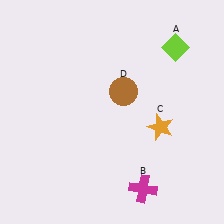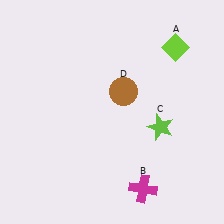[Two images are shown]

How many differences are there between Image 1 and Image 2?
There is 1 difference between the two images.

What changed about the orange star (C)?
In Image 1, C is orange. In Image 2, it changed to lime.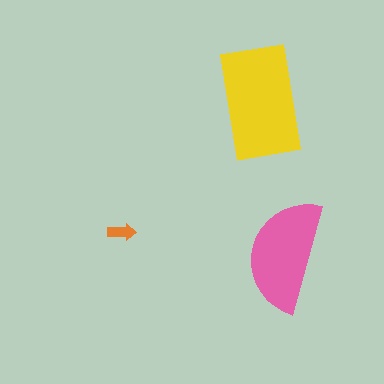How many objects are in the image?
There are 3 objects in the image.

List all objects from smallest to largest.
The orange arrow, the pink semicircle, the yellow rectangle.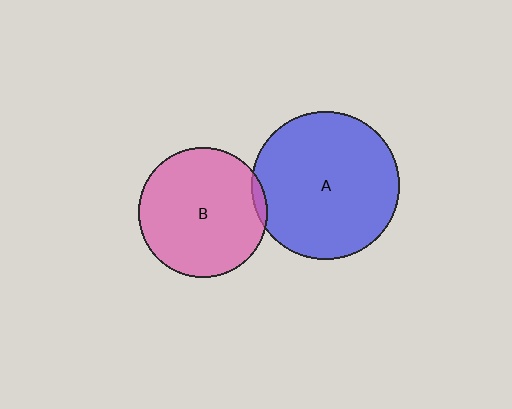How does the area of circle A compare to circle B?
Approximately 1.3 times.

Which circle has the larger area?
Circle A (blue).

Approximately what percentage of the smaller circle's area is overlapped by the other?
Approximately 5%.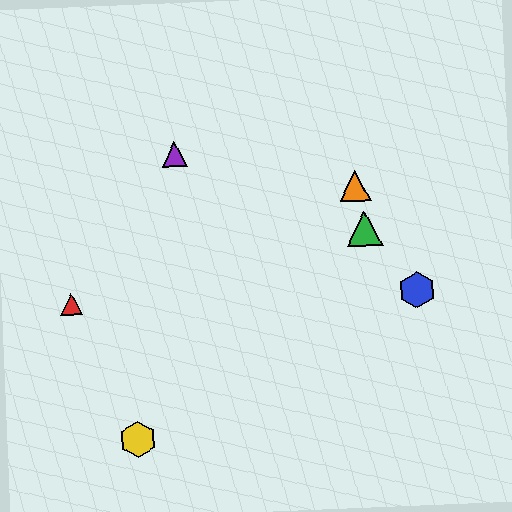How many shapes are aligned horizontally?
2 shapes (the red triangle, the blue hexagon) are aligned horizontally.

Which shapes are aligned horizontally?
The red triangle, the blue hexagon are aligned horizontally.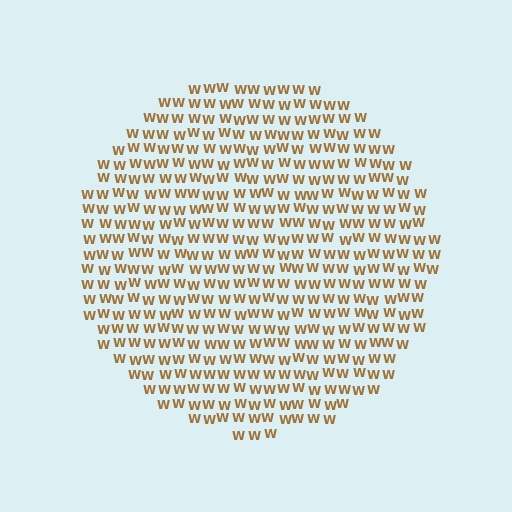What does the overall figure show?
The overall figure shows a circle.